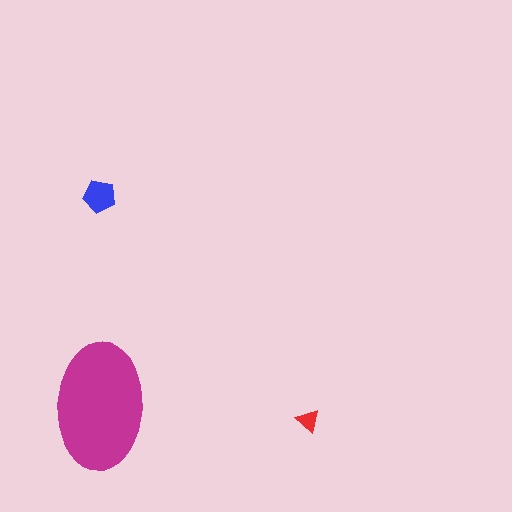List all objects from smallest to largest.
The red triangle, the blue pentagon, the magenta ellipse.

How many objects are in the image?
There are 3 objects in the image.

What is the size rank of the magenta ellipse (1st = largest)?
1st.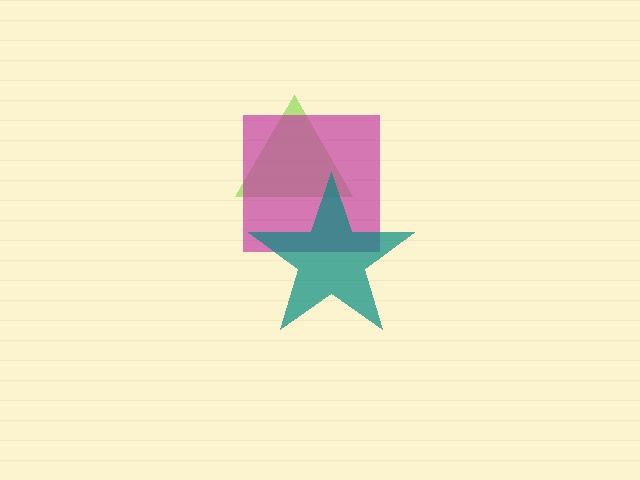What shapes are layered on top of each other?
The layered shapes are: a lime triangle, a magenta square, a teal star.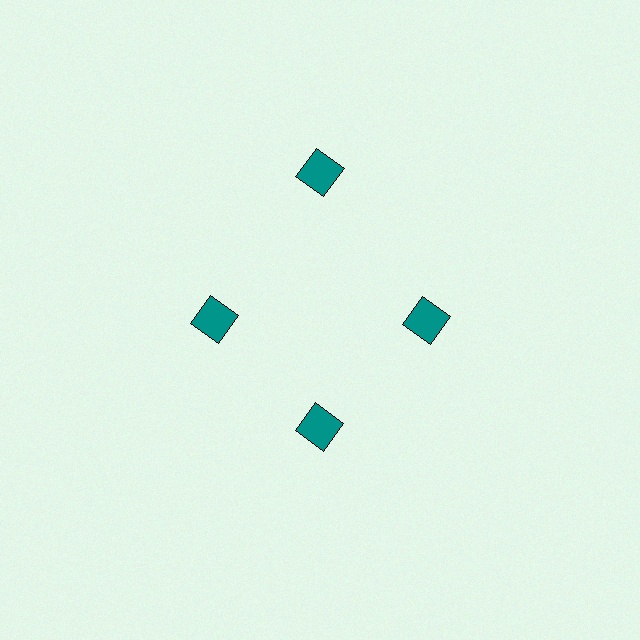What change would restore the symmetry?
The symmetry would be restored by moving it inward, back onto the ring so that all 4 diamonds sit at equal angles and equal distance from the center.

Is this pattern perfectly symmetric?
No. The 4 teal diamonds are arranged in a ring, but one element near the 12 o'clock position is pushed outward from the center, breaking the 4-fold rotational symmetry.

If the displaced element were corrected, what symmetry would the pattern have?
It would have 4-fold rotational symmetry — the pattern would map onto itself every 90 degrees.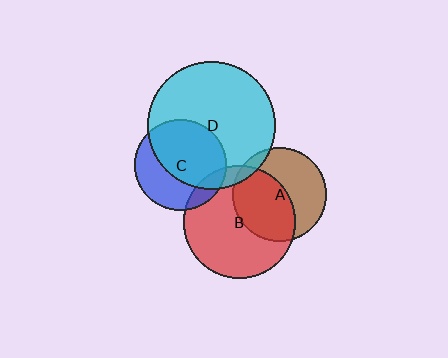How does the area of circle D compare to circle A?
Approximately 1.8 times.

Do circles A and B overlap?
Yes.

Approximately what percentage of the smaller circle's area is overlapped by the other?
Approximately 50%.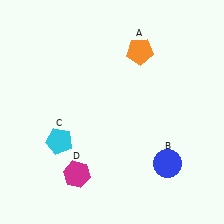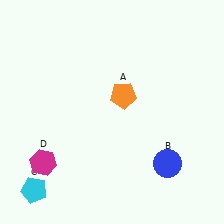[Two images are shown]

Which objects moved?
The objects that moved are: the orange pentagon (A), the cyan pentagon (C), the magenta hexagon (D).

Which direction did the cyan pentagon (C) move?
The cyan pentagon (C) moved down.